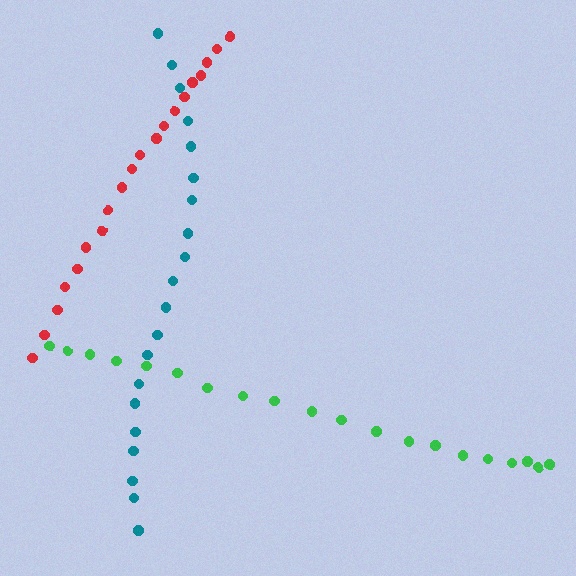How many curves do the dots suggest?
There are 3 distinct paths.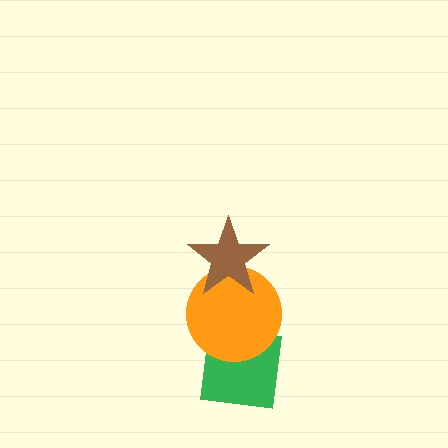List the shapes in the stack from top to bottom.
From top to bottom: the brown star, the orange circle, the green square.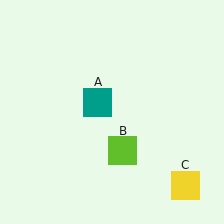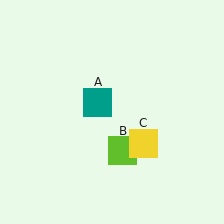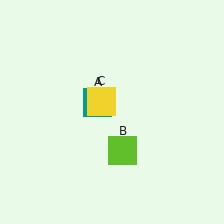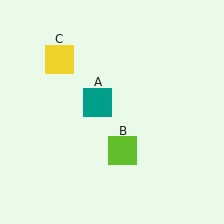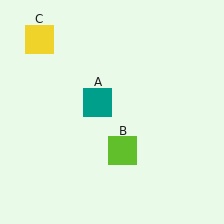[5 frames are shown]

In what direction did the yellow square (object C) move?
The yellow square (object C) moved up and to the left.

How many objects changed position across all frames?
1 object changed position: yellow square (object C).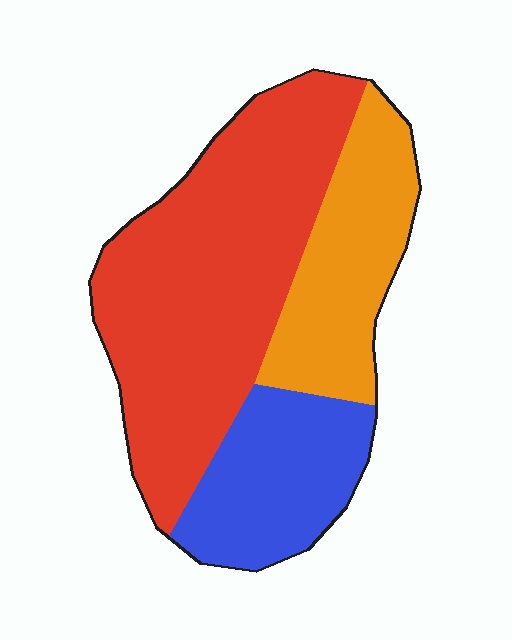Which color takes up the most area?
Red, at roughly 55%.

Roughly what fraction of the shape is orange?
Orange takes up about one quarter (1/4) of the shape.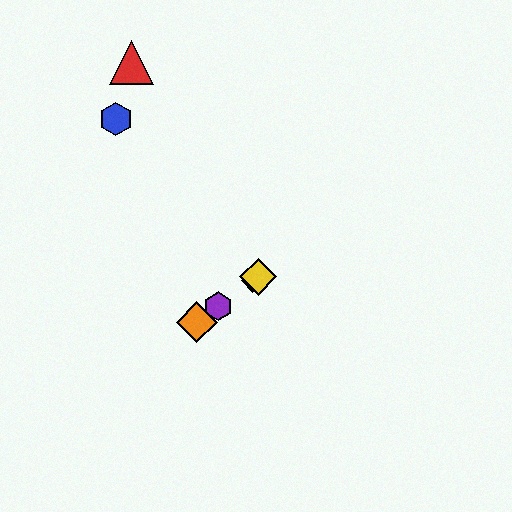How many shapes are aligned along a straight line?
4 shapes (the green diamond, the yellow diamond, the purple hexagon, the orange diamond) are aligned along a straight line.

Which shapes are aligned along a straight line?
The green diamond, the yellow diamond, the purple hexagon, the orange diamond are aligned along a straight line.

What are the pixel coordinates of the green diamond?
The green diamond is at (253, 281).